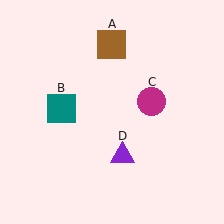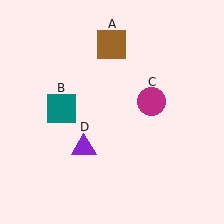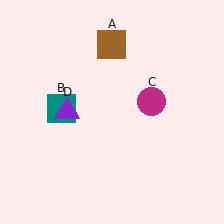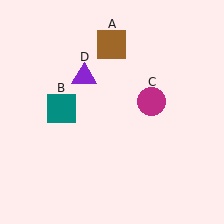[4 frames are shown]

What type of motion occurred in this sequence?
The purple triangle (object D) rotated clockwise around the center of the scene.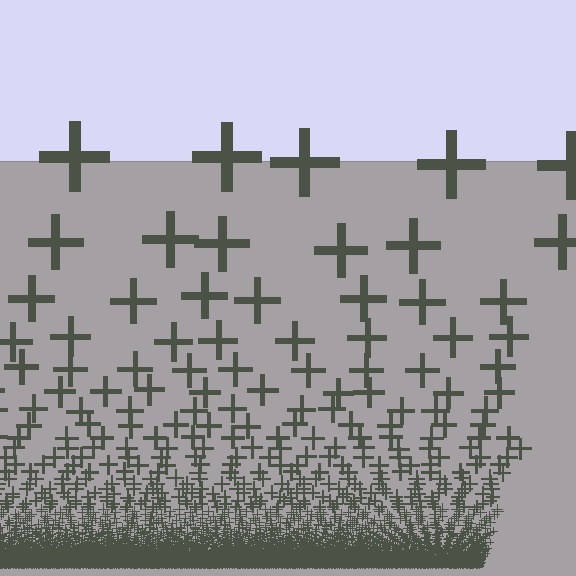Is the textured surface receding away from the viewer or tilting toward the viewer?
The surface appears to tilt toward the viewer. Texture elements get larger and sparser toward the top.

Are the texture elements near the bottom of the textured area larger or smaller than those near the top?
Smaller. The gradient is inverted — elements near the bottom are smaller and denser.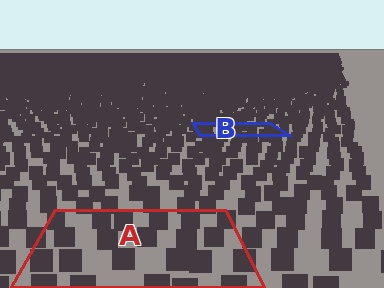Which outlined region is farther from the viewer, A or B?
Region B is farther from the viewer — the texture elements inside it appear smaller and more densely packed.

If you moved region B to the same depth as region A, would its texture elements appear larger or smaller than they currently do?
They would appear larger. At a closer depth, the same texture elements are projected at a bigger on-screen size.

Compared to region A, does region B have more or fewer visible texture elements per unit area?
Region B has more texture elements per unit area — they are packed more densely because it is farther away.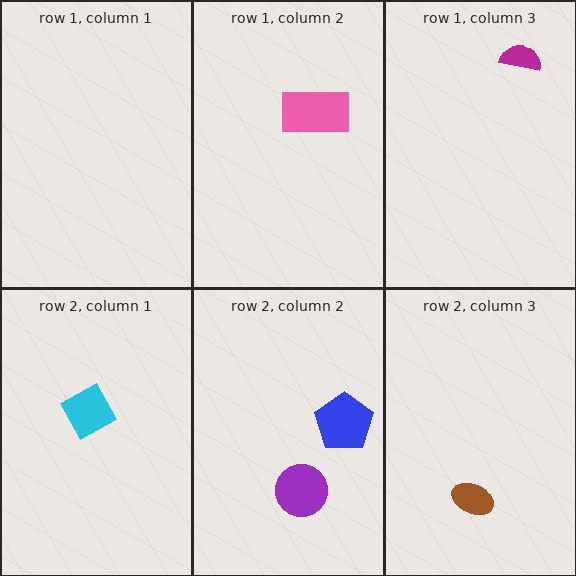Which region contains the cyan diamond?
The row 2, column 1 region.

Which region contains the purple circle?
The row 2, column 2 region.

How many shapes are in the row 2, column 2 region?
2.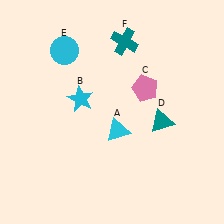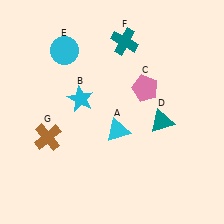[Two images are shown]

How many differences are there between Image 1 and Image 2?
There is 1 difference between the two images.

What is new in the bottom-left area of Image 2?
A brown cross (G) was added in the bottom-left area of Image 2.